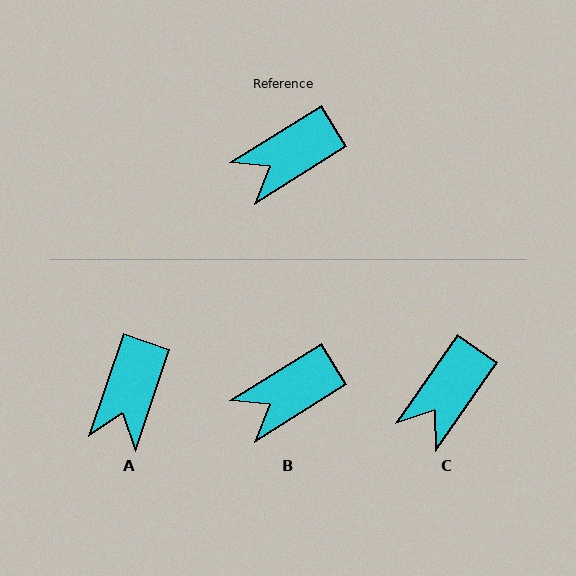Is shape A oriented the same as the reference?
No, it is off by about 40 degrees.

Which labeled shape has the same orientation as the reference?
B.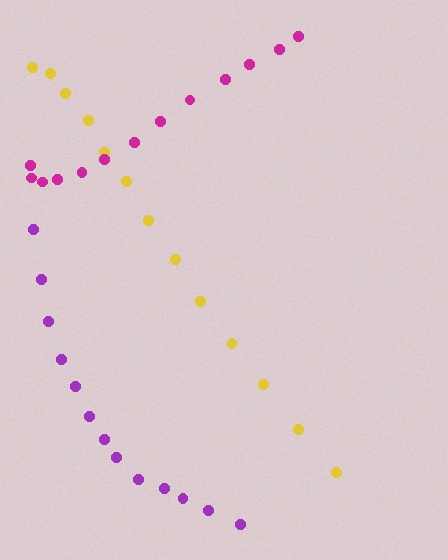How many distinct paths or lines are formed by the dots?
There are 3 distinct paths.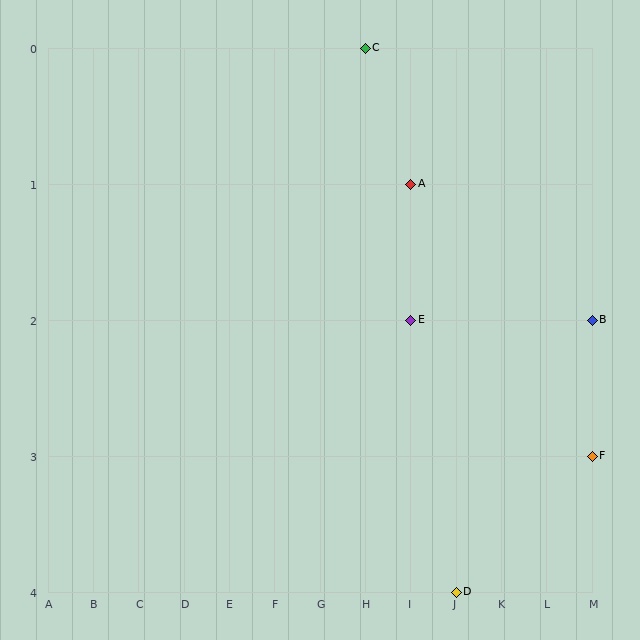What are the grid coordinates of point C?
Point C is at grid coordinates (H, 0).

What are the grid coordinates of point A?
Point A is at grid coordinates (I, 1).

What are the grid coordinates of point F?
Point F is at grid coordinates (M, 3).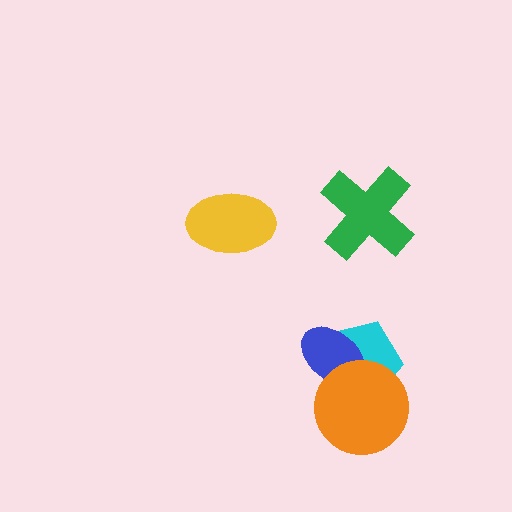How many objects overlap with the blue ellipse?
2 objects overlap with the blue ellipse.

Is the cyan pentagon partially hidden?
Yes, it is partially covered by another shape.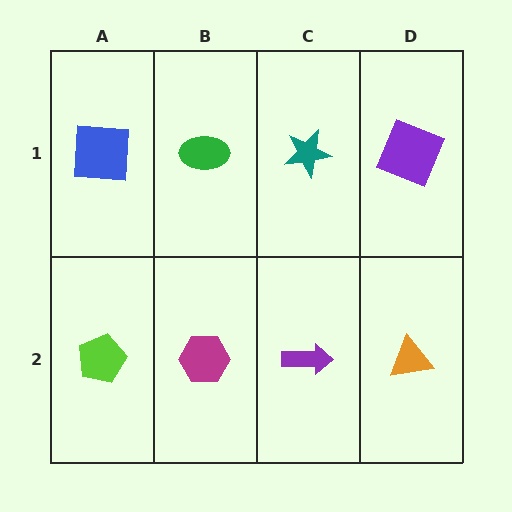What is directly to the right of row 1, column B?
A teal star.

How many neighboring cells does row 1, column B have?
3.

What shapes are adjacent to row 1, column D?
An orange triangle (row 2, column D), a teal star (row 1, column C).